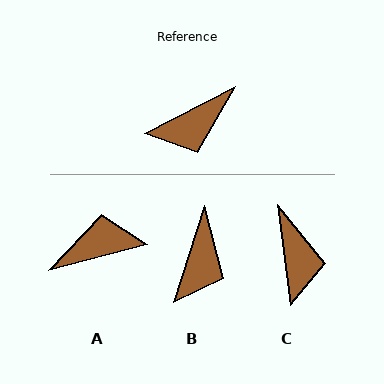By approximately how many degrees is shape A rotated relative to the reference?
Approximately 167 degrees counter-clockwise.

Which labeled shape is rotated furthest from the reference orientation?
A, about 167 degrees away.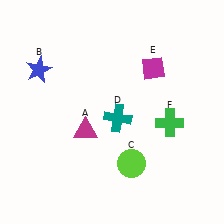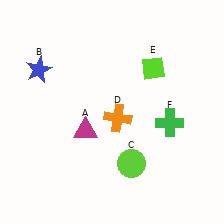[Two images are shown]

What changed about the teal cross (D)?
In Image 1, D is teal. In Image 2, it changed to orange.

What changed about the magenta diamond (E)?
In Image 1, E is magenta. In Image 2, it changed to lime.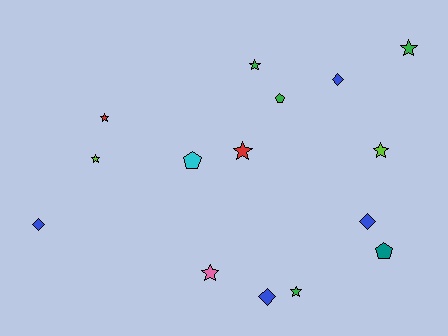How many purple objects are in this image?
There are no purple objects.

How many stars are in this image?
There are 8 stars.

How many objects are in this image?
There are 15 objects.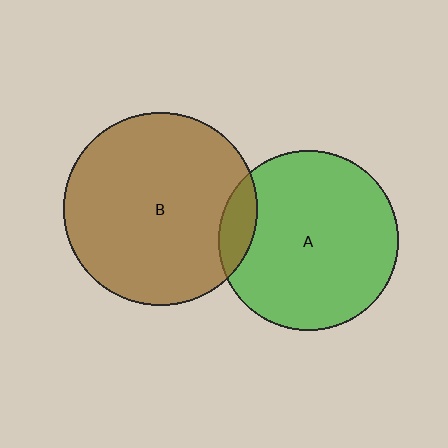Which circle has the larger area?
Circle B (brown).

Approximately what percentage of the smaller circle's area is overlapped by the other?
Approximately 10%.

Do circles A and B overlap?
Yes.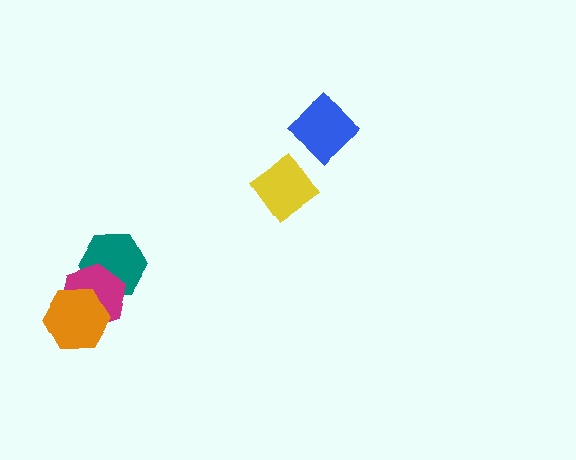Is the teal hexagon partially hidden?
Yes, it is partially covered by another shape.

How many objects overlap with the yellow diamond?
0 objects overlap with the yellow diamond.